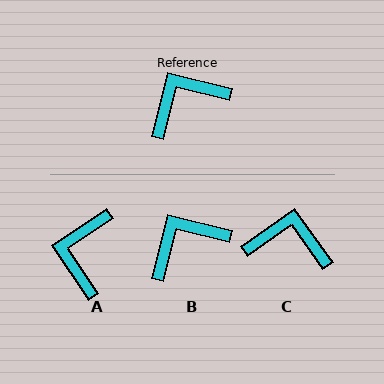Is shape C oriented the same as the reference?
No, it is off by about 41 degrees.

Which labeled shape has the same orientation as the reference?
B.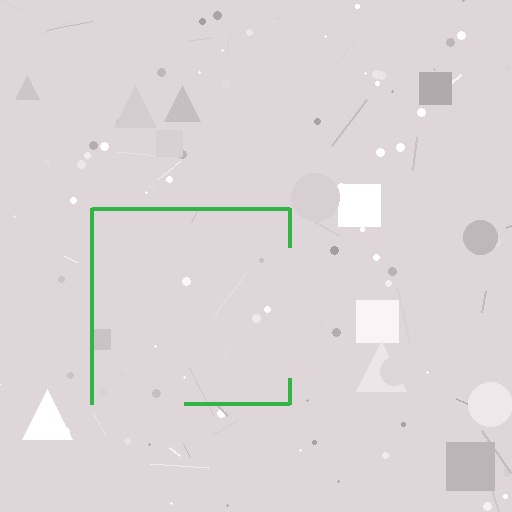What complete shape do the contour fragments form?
The contour fragments form a square.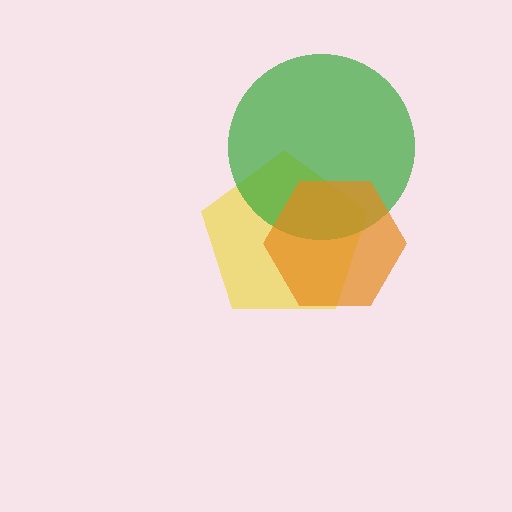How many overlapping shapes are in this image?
There are 3 overlapping shapes in the image.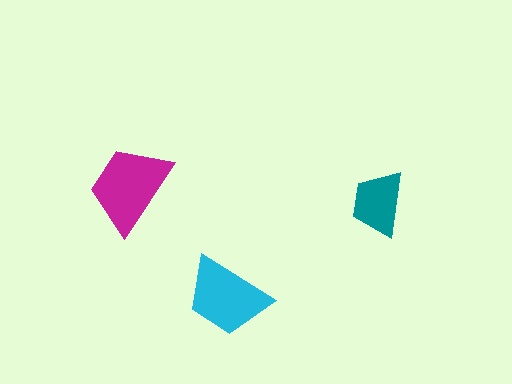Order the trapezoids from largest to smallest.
the magenta one, the cyan one, the teal one.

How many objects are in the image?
There are 3 objects in the image.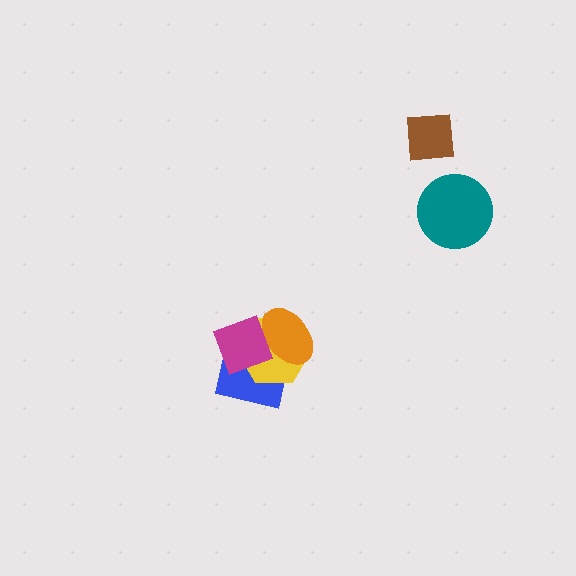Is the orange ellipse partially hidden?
Yes, it is partially covered by another shape.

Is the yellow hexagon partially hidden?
Yes, it is partially covered by another shape.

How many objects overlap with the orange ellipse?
3 objects overlap with the orange ellipse.